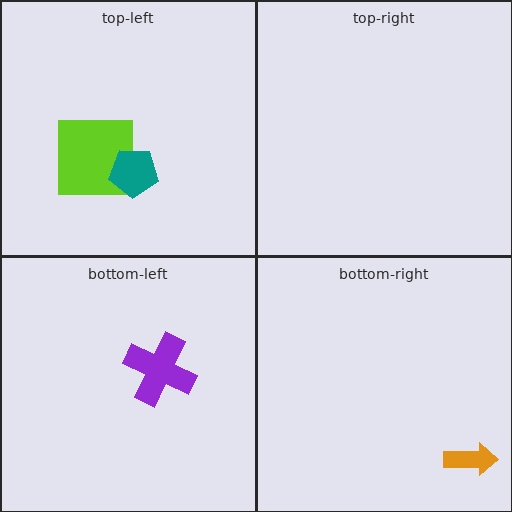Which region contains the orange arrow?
The bottom-right region.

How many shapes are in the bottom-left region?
1.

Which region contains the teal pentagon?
The top-left region.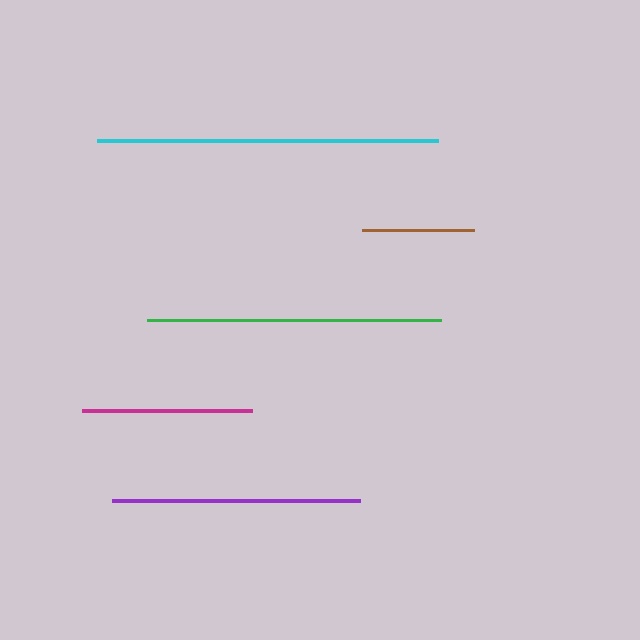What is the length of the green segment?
The green segment is approximately 294 pixels long.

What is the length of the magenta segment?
The magenta segment is approximately 170 pixels long.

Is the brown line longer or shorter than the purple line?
The purple line is longer than the brown line.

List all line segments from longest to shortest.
From longest to shortest: cyan, green, purple, magenta, brown.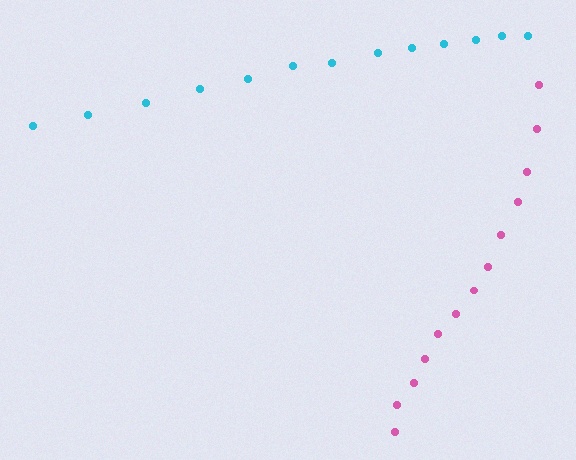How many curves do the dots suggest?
There are 2 distinct paths.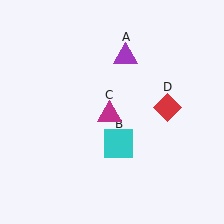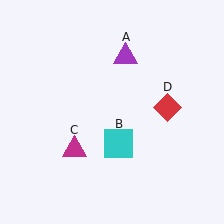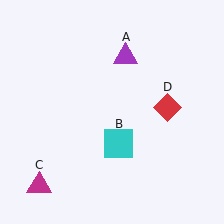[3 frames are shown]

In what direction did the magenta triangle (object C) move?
The magenta triangle (object C) moved down and to the left.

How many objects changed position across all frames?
1 object changed position: magenta triangle (object C).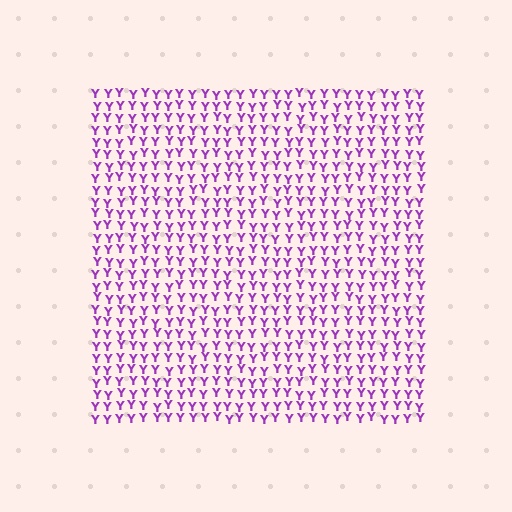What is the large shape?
The large shape is a square.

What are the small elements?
The small elements are letter Y's.